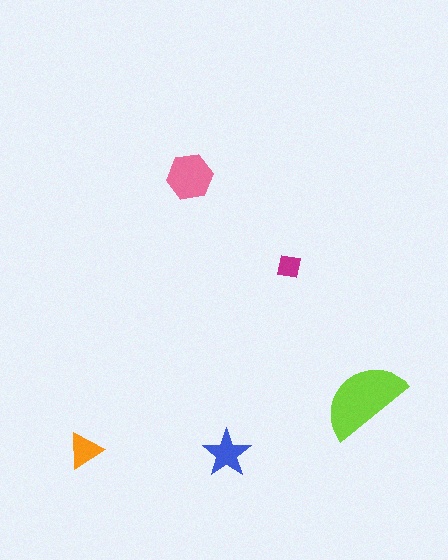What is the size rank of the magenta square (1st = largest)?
5th.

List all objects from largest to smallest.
The lime semicircle, the pink hexagon, the blue star, the orange triangle, the magenta square.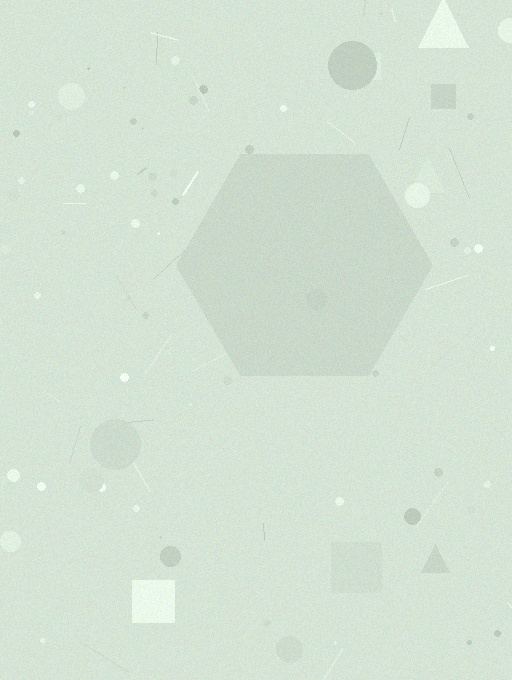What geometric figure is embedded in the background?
A hexagon is embedded in the background.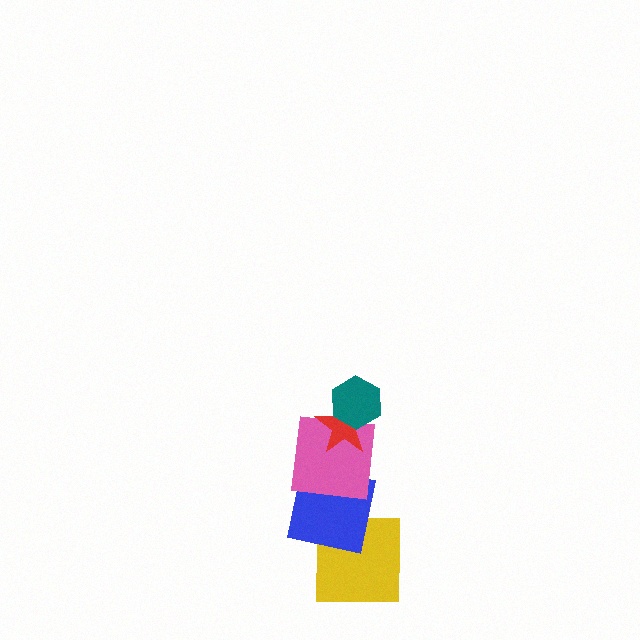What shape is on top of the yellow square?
The blue square is on top of the yellow square.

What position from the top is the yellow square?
The yellow square is 5th from the top.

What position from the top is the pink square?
The pink square is 3rd from the top.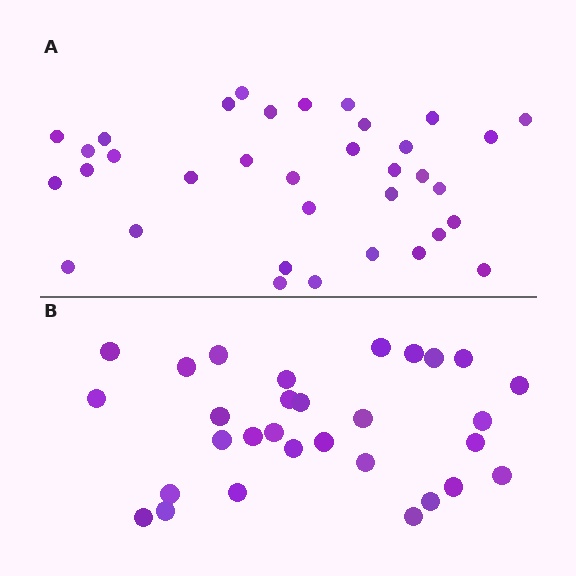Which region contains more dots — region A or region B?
Region A (the top region) has more dots.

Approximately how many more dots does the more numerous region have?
Region A has about 5 more dots than region B.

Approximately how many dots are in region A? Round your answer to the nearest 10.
About 40 dots. (The exact count is 35, which rounds to 40.)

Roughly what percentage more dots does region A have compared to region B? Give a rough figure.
About 15% more.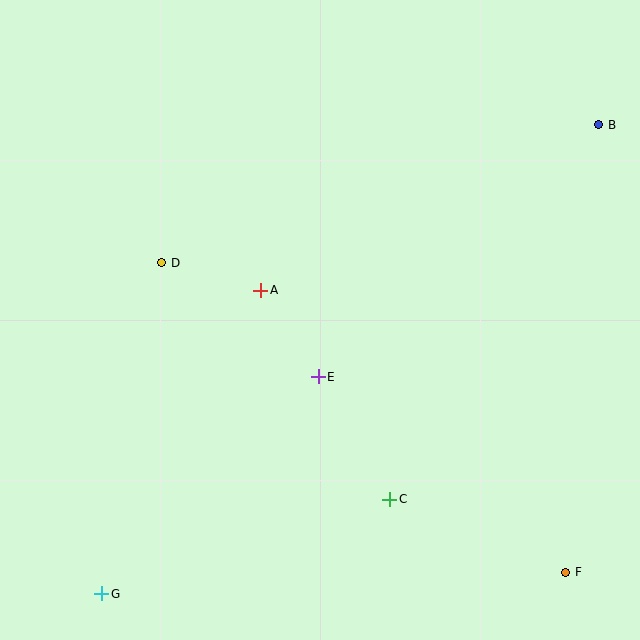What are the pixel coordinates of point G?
Point G is at (102, 594).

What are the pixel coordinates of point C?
Point C is at (390, 499).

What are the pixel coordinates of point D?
Point D is at (162, 263).